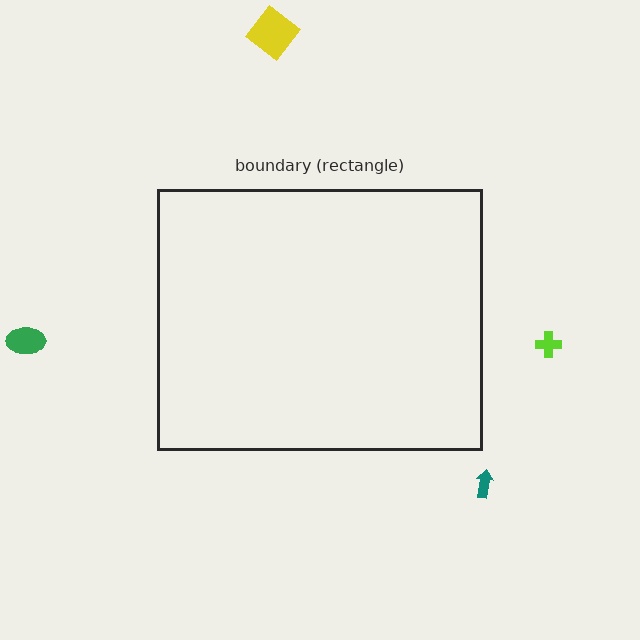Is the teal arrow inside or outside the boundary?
Outside.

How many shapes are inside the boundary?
0 inside, 4 outside.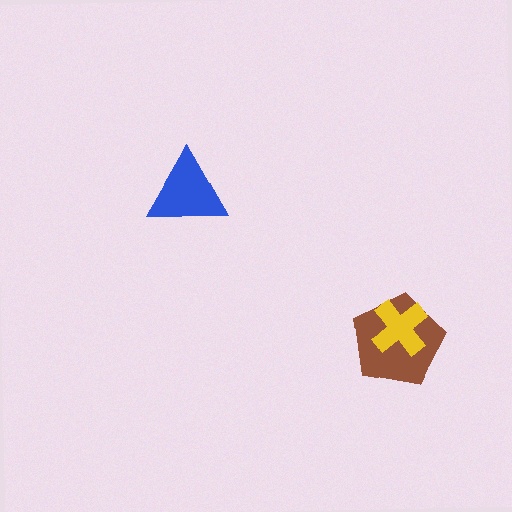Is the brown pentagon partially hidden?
Yes, it is partially covered by another shape.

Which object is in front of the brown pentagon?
The yellow cross is in front of the brown pentagon.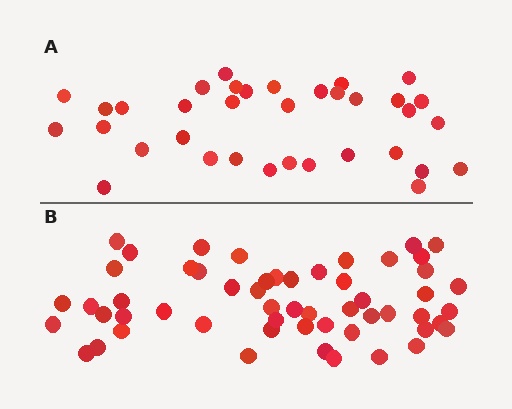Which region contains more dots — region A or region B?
Region B (the bottom region) has more dots.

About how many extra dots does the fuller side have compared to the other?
Region B has approximately 20 more dots than region A.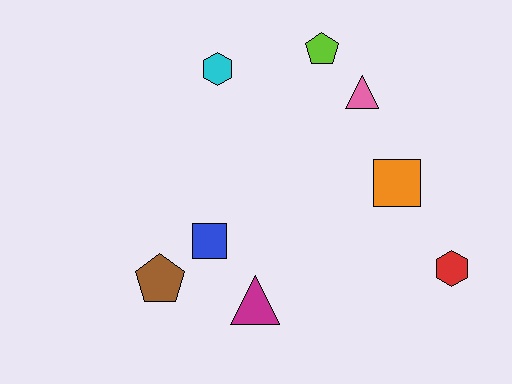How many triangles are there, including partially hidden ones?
There are 2 triangles.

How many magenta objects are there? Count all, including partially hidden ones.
There is 1 magenta object.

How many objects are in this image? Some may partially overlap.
There are 8 objects.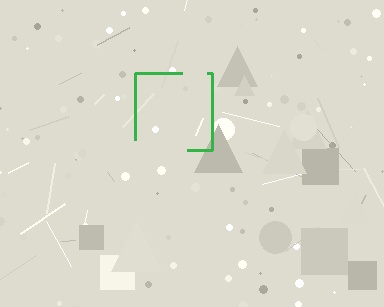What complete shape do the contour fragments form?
The contour fragments form a square.